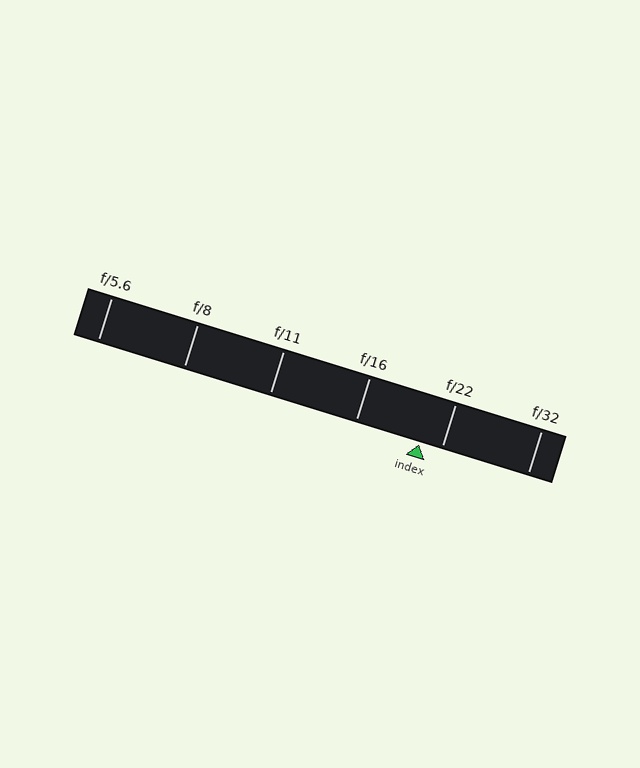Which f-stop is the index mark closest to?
The index mark is closest to f/22.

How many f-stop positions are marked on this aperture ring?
There are 6 f-stop positions marked.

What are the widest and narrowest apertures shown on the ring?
The widest aperture shown is f/5.6 and the narrowest is f/32.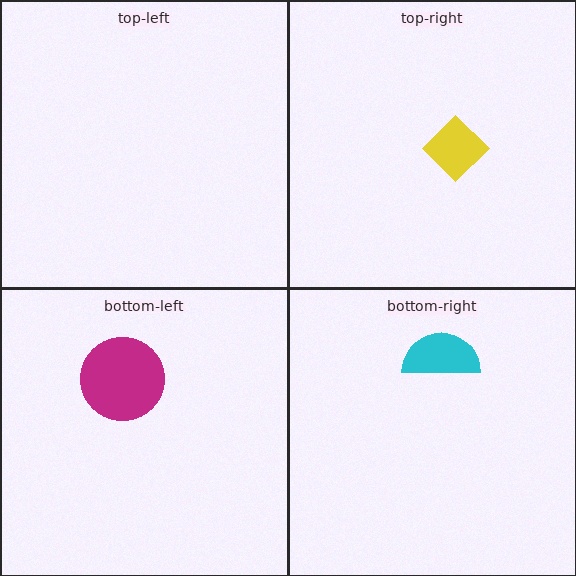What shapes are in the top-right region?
The yellow diamond.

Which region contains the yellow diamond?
The top-right region.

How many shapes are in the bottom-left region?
1.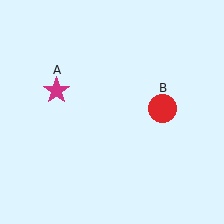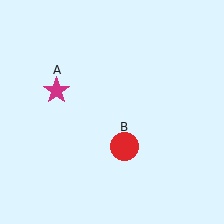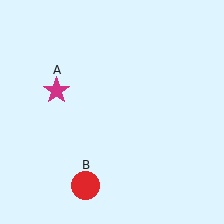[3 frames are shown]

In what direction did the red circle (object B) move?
The red circle (object B) moved down and to the left.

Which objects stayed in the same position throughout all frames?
Magenta star (object A) remained stationary.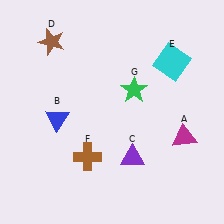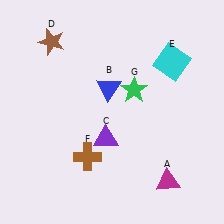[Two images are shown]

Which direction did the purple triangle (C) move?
The purple triangle (C) moved left.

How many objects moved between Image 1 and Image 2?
3 objects moved between the two images.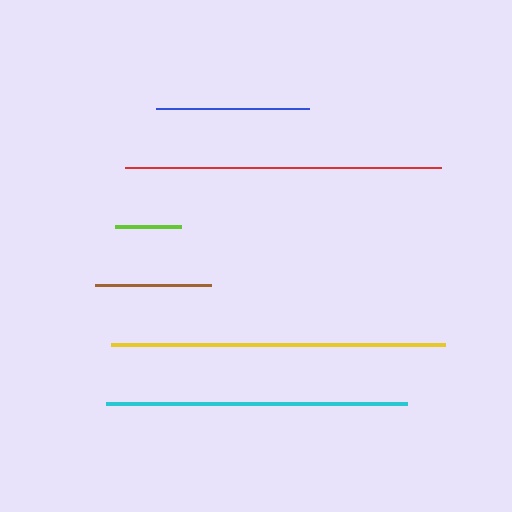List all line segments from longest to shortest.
From longest to shortest: yellow, red, cyan, blue, brown, lime.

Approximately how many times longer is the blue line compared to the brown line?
The blue line is approximately 1.3 times the length of the brown line.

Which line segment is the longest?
The yellow line is the longest at approximately 335 pixels.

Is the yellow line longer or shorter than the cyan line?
The yellow line is longer than the cyan line.